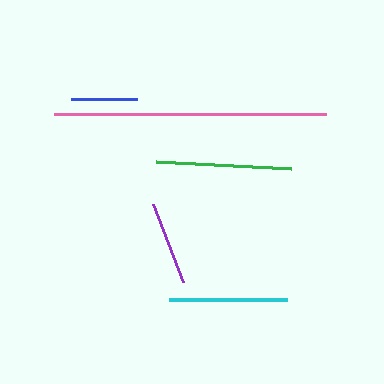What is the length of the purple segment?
The purple segment is approximately 83 pixels long.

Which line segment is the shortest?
The blue line is the shortest at approximately 66 pixels.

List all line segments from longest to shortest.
From longest to shortest: pink, green, cyan, purple, blue.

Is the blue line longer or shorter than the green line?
The green line is longer than the blue line.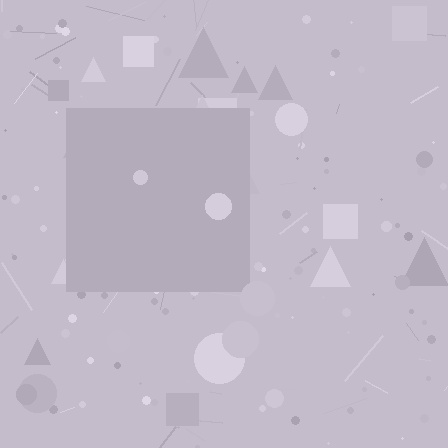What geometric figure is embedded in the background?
A square is embedded in the background.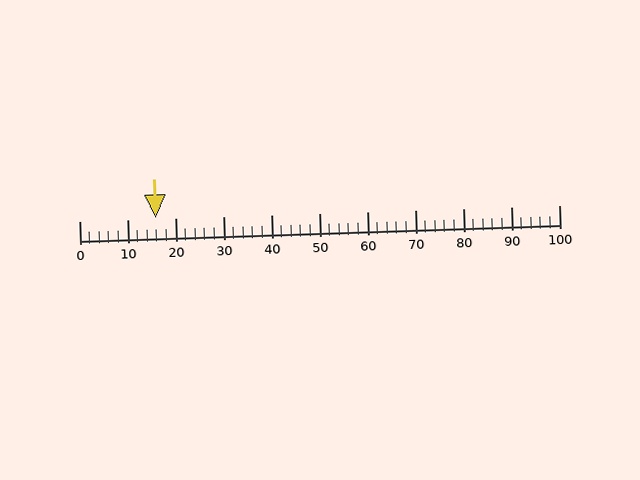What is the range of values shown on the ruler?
The ruler shows values from 0 to 100.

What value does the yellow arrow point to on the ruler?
The yellow arrow points to approximately 16.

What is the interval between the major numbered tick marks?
The major tick marks are spaced 10 units apart.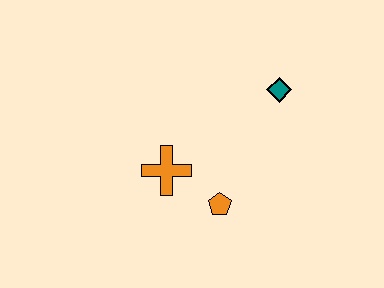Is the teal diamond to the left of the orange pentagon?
No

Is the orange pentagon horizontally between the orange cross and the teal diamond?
Yes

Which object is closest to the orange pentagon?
The orange cross is closest to the orange pentagon.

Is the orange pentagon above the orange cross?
No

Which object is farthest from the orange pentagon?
The teal diamond is farthest from the orange pentagon.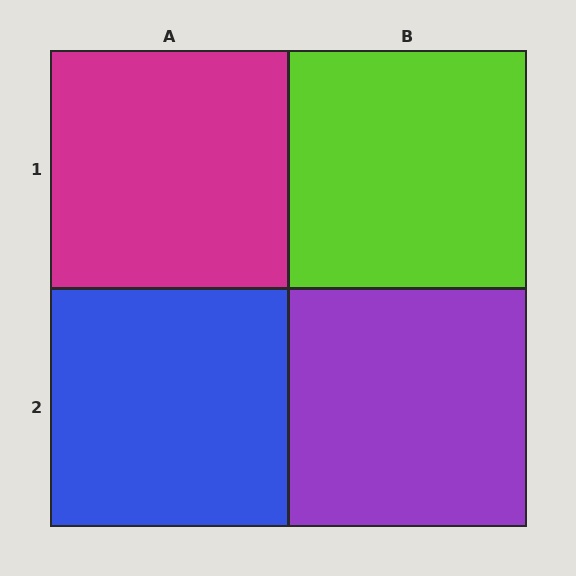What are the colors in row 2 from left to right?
Blue, purple.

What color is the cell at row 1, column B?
Lime.